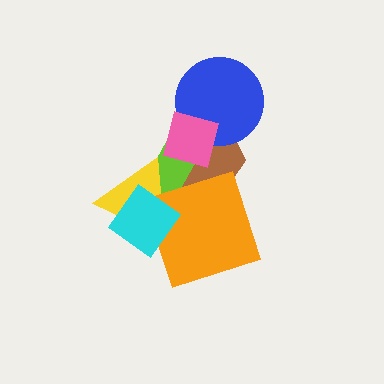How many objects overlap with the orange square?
3 objects overlap with the orange square.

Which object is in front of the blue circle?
The pink square is in front of the blue circle.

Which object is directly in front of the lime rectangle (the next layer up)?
The yellow triangle is directly in front of the lime rectangle.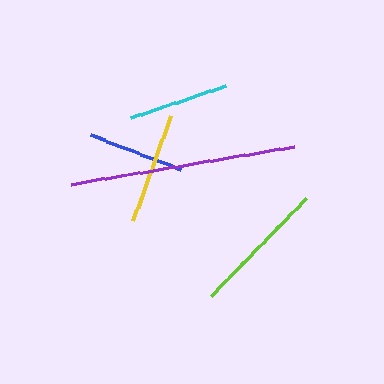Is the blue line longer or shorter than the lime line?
The lime line is longer than the blue line.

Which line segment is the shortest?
The blue line is the shortest at approximately 96 pixels.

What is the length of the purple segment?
The purple segment is approximately 227 pixels long.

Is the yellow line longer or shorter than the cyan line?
The yellow line is longer than the cyan line.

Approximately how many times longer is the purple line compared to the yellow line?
The purple line is approximately 2.0 times the length of the yellow line.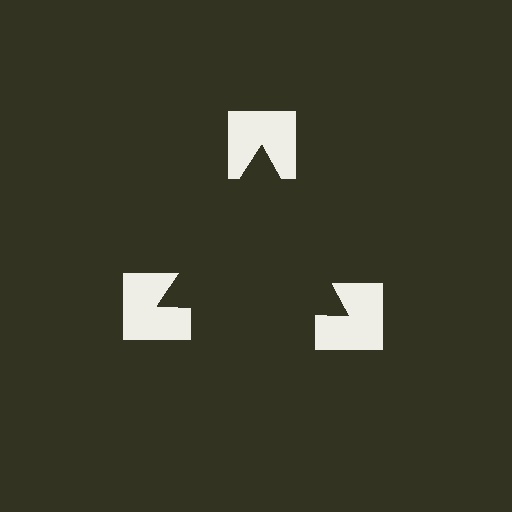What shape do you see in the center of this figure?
An illusory triangle — its edges are inferred from the aligned wedge cuts in the notched squares, not physically drawn.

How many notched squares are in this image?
There are 3 — one at each vertex of the illusory triangle.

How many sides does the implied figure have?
3 sides.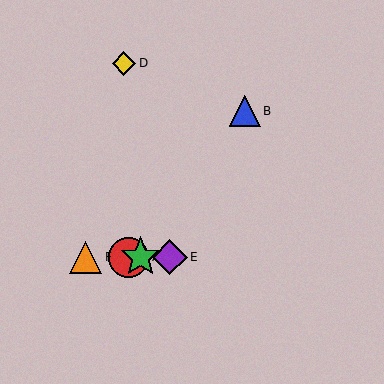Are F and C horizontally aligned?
Yes, both are at y≈257.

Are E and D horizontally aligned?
No, E is at y≈257 and D is at y≈63.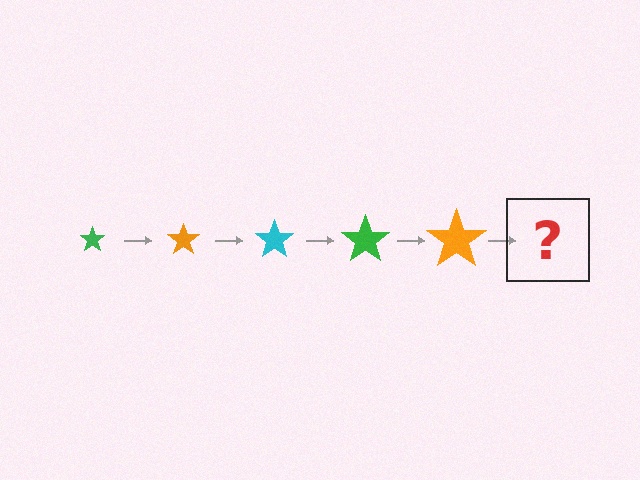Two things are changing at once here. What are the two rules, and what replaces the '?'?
The two rules are that the star grows larger each step and the color cycles through green, orange, and cyan. The '?' should be a cyan star, larger than the previous one.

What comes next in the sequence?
The next element should be a cyan star, larger than the previous one.